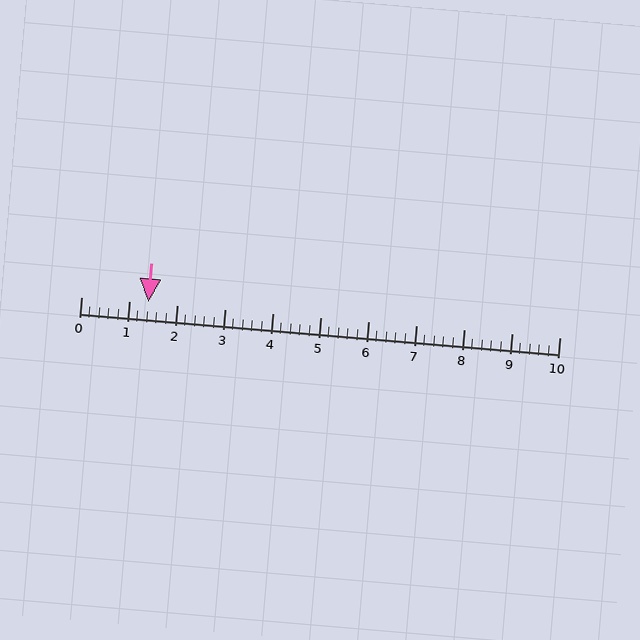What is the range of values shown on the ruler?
The ruler shows values from 0 to 10.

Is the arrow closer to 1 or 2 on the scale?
The arrow is closer to 1.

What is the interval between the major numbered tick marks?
The major tick marks are spaced 1 units apart.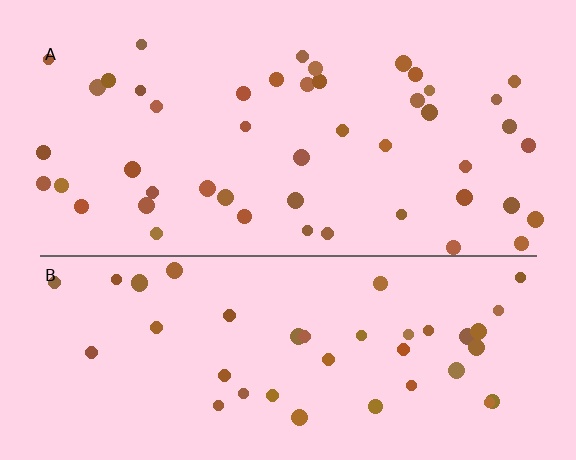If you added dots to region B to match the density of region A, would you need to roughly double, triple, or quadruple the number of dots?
Approximately double.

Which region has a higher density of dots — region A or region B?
A (the top).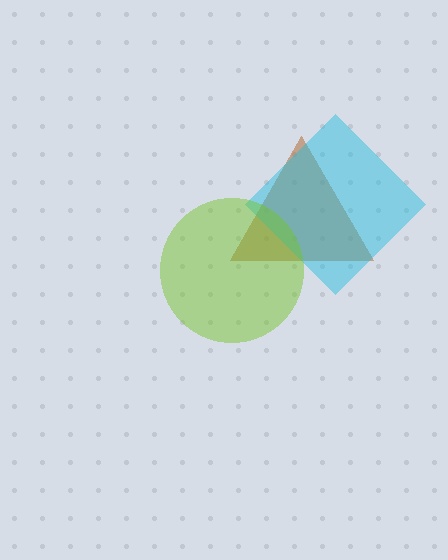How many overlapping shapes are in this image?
There are 3 overlapping shapes in the image.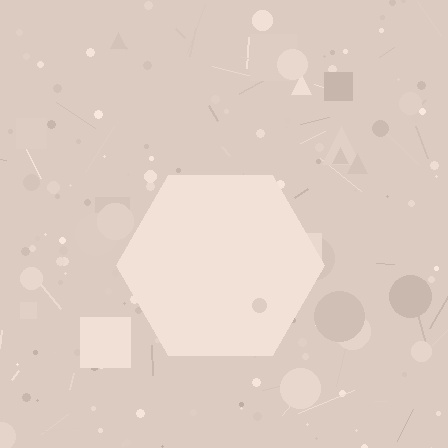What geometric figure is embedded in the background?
A hexagon is embedded in the background.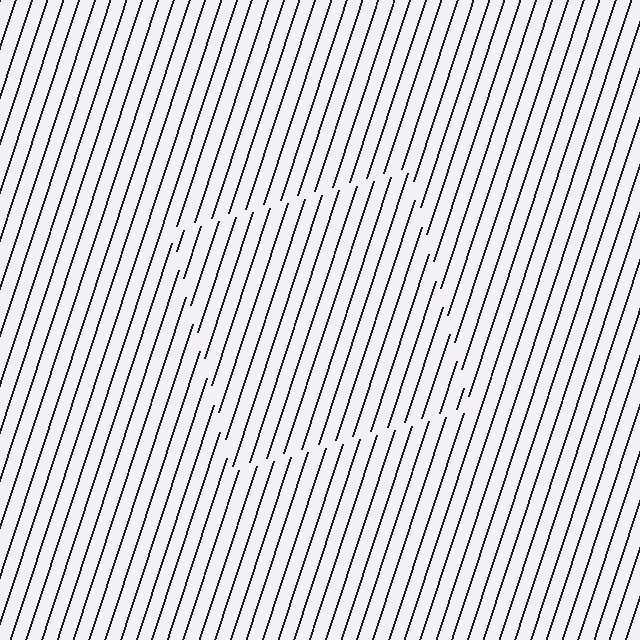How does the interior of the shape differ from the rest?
The interior of the shape contains the same grating, shifted by half a period — the contour is defined by the phase discontinuity where line-ends from the inner and outer gratings abut.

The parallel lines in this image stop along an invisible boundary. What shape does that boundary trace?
An illusory square. The interior of the shape contains the same grating, shifted by half a period — the contour is defined by the phase discontinuity where line-ends from the inner and outer gratings abut.